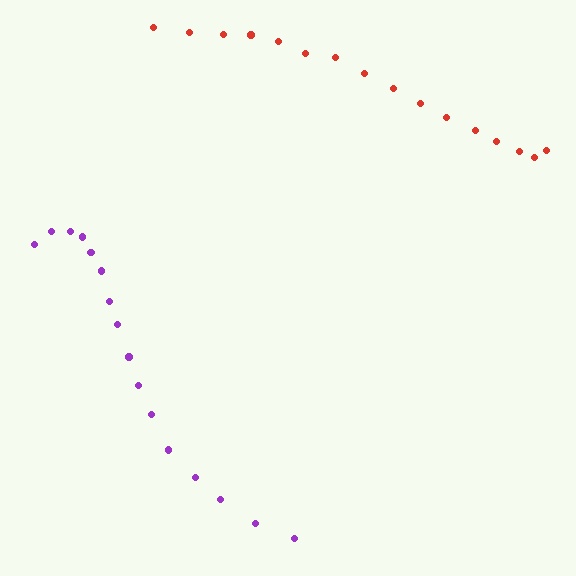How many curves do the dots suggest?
There are 2 distinct paths.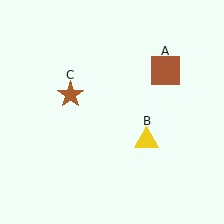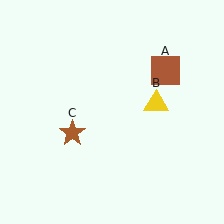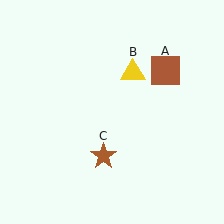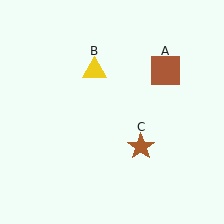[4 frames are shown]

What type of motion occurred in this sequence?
The yellow triangle (object B), brown star (object C) rotated counterclockwise around the center of the scene.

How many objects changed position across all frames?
2 objects changed position: yellow triangle (object B), brown star (object C).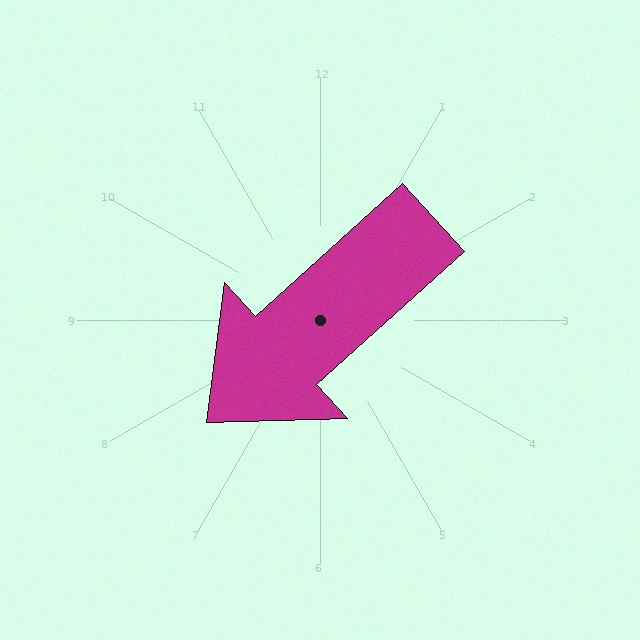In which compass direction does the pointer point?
Southwest.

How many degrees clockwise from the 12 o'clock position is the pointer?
Approximately 228 degrees.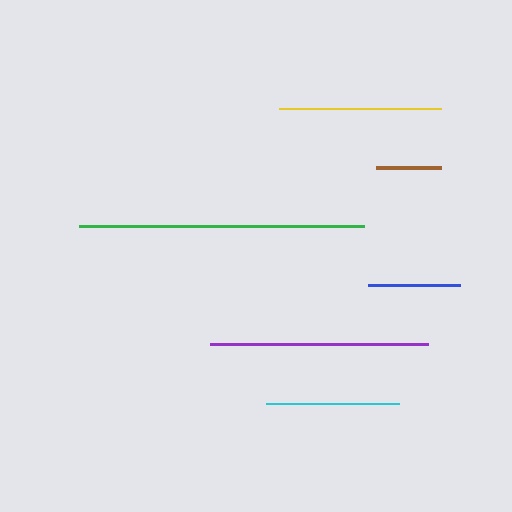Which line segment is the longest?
The green line is the longest at approximately 285 pixels.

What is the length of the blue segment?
The blue segment is approximately 92 pixels long.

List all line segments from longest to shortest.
From longest to shortest: green, purple, yellow, cyan, blue, brown.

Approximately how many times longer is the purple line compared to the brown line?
The purple line is approximately 3.3 times the length of the brown line.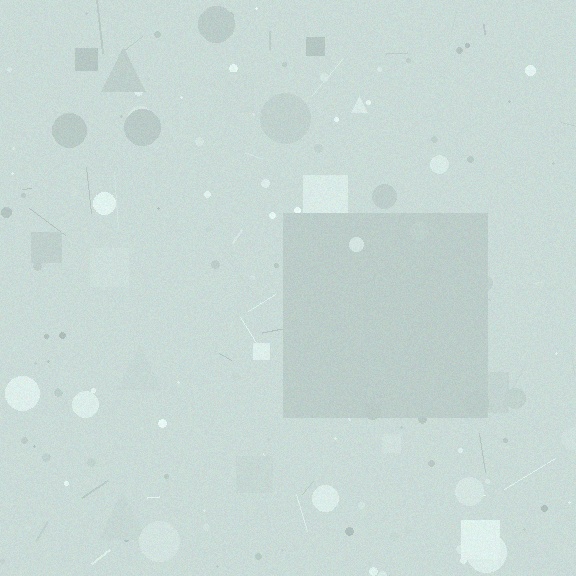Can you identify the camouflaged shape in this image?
The camouflaged shape is a square.